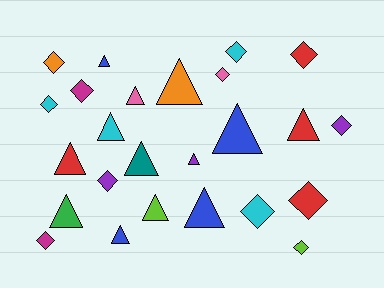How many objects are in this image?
There are 25 objects.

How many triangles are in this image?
There are 13 triangles.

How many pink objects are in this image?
There are 2 pink objects.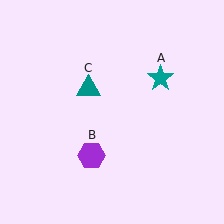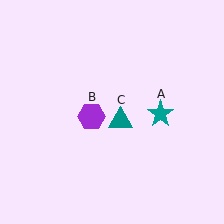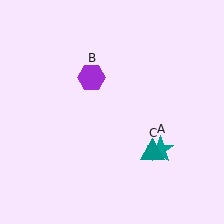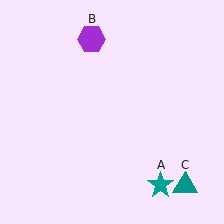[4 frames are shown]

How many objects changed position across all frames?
3 objects changed position: teal star (object A), purple hexagon (object B), teal triangle (object C).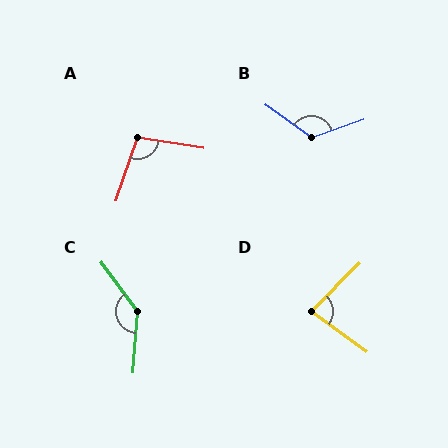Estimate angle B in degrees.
Approximately 124 degrees.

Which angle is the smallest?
D, at approximately 81 degrees.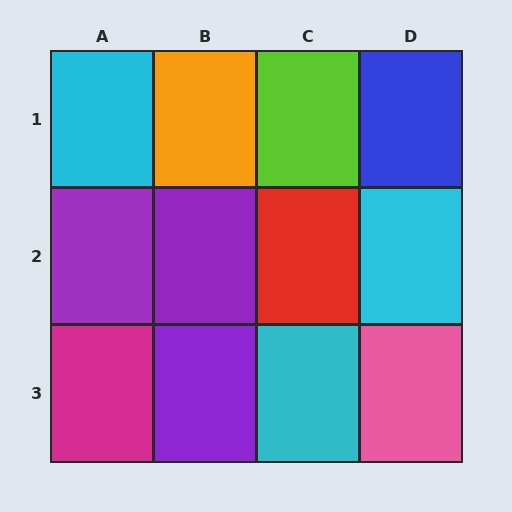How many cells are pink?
1 cell is pink.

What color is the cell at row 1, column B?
Orange.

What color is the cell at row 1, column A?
Cyan.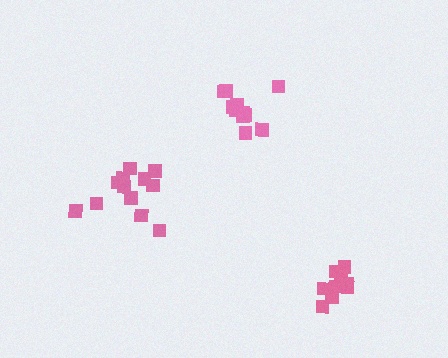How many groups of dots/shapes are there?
There are 3 groups.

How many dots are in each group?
Group 1: 12 dots, Group 2: 11 dots, Group 3: 9 dots (32 total).